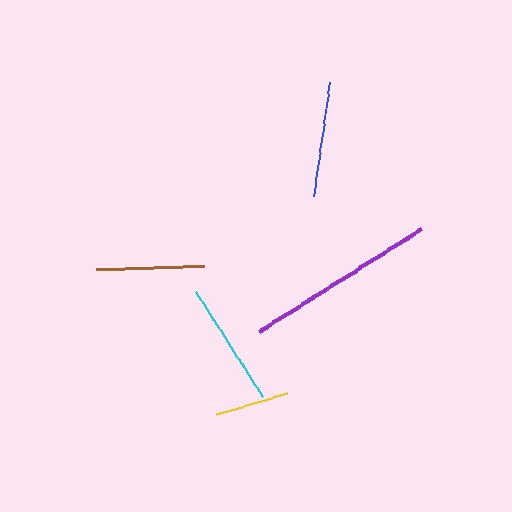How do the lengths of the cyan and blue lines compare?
The cyan and blue lines are approximately the same length.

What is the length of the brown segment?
The brown segment is approximately 108 pixels long.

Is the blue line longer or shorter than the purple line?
The purple line is longer than the blue line.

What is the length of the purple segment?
The purple segment is approximately 192 pixels long.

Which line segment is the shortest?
The yellow line is the shortest at approximately 74 pixels.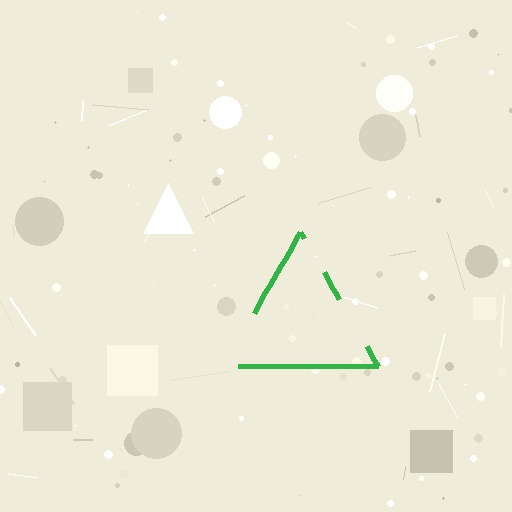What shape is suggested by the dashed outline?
The dashed outline suggests a triangle.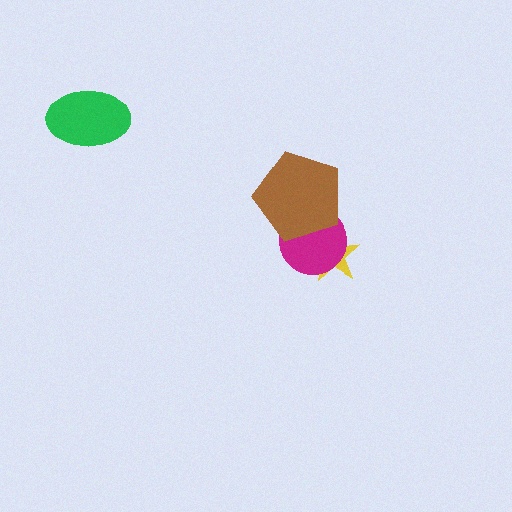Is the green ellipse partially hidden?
No, no other shape covers it.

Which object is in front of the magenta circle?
The brown pentagon is in front of the magenta circle.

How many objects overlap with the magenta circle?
2 objects overlap with the magenta circle.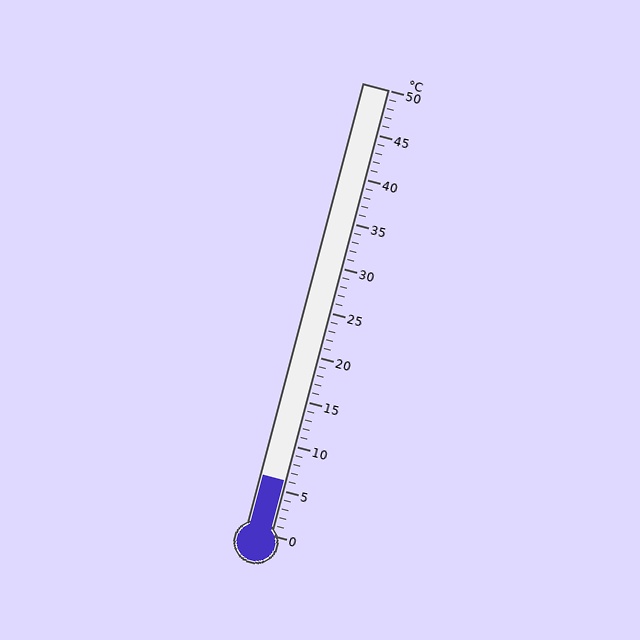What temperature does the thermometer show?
The thermometer shows approximately 6°C.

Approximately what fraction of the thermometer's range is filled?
The thermometer is filled to approximately 10% of its range.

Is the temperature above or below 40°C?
The temperature is below 40°C.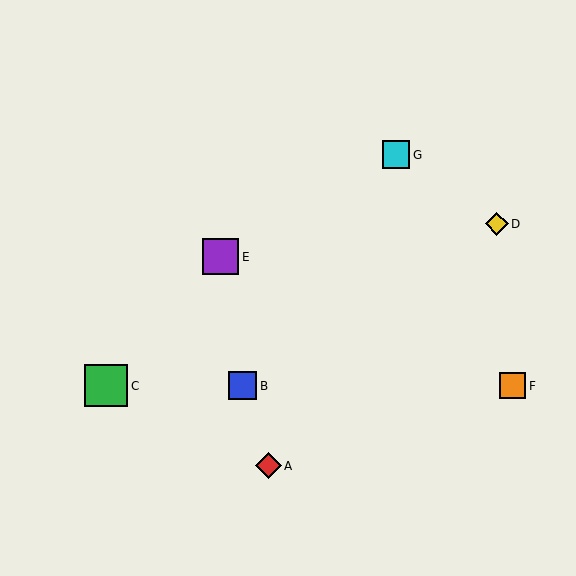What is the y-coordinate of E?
Object E is at y≈257.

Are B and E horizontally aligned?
No, B is at y≈386 and E is at y≈257.